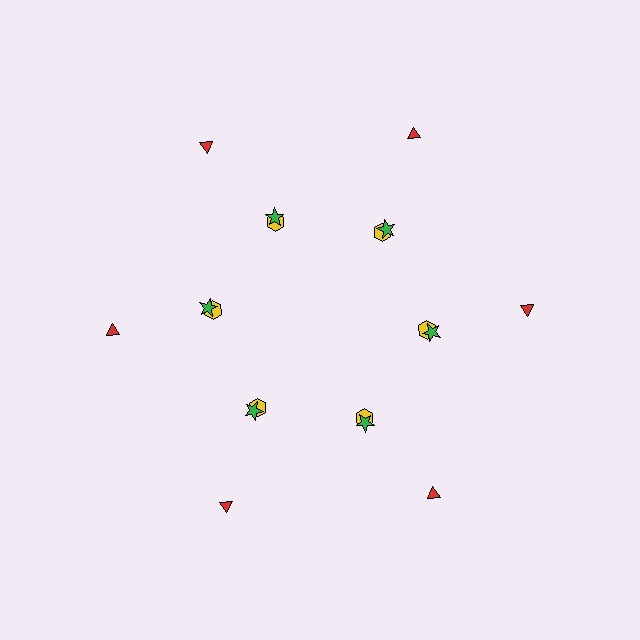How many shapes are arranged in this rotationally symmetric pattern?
There are 18 shapes, arranged in 6 groups of 3.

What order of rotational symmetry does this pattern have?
This pattern has 6-fold rotational symmetry.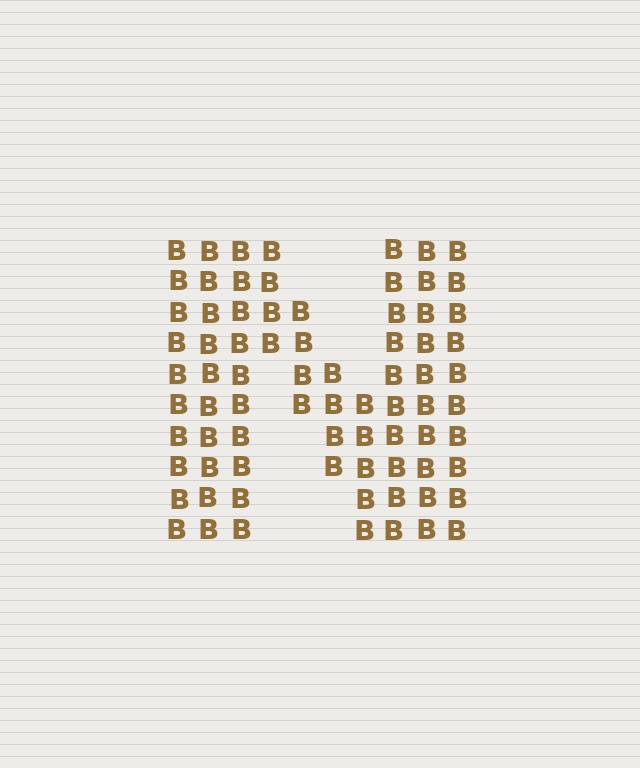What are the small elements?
The small elements are letter B's.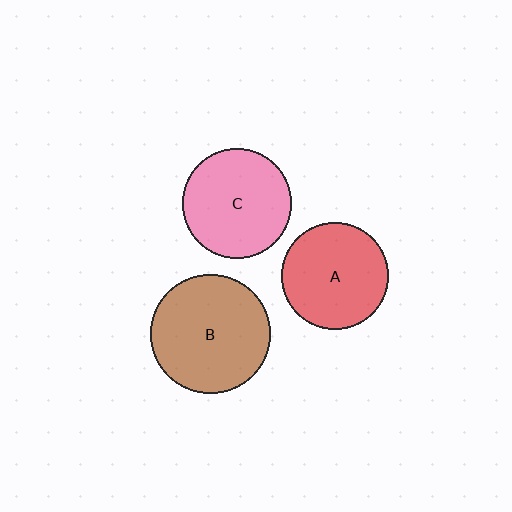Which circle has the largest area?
Circle B (brown).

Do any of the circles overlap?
No, none of the circles overlap.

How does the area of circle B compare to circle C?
Approximately 1.2 times.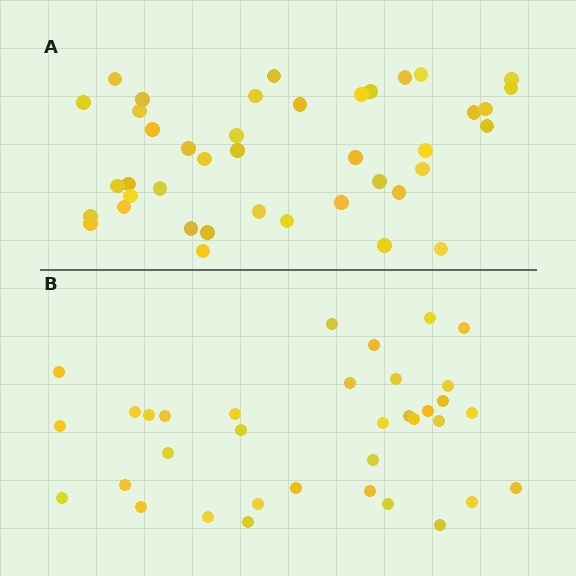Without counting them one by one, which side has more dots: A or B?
Region A (the top region) has more dots.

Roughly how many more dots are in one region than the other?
Region A has about 6 more dots than region B.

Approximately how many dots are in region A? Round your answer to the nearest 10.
About 40 dots. (The exact count is 41, which rounds to 40.)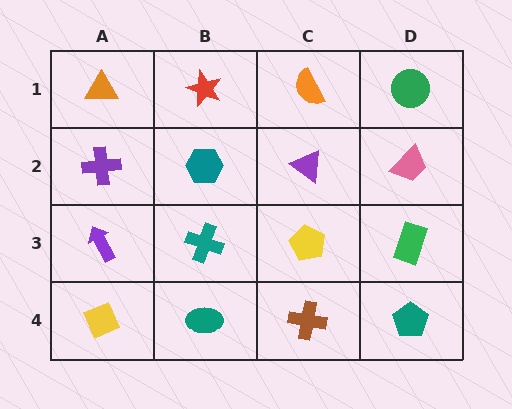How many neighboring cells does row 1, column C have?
3.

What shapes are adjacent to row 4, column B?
A teal cross (row 3, column B), a yellow diamond (row 4, column A), a brown cross (row 4, column C).